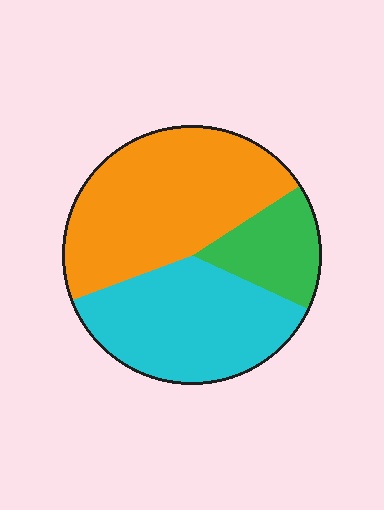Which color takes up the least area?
Green, at roughly 15%.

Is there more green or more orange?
Orange.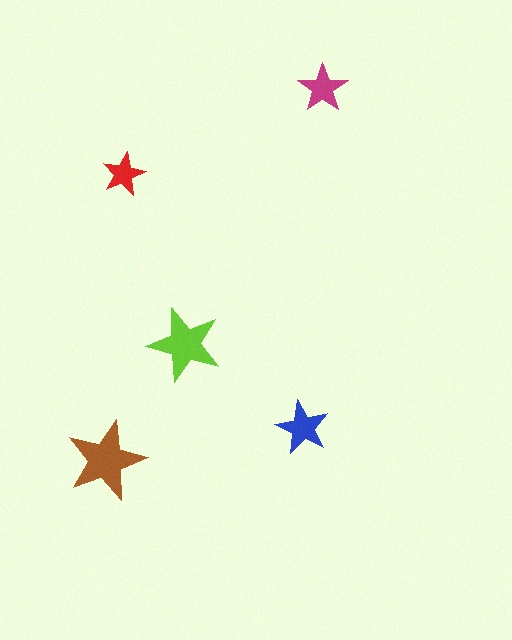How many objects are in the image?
There are 5 objects in the image.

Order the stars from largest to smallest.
the brown one, the lime one, the blue one, the magenta one, the red one.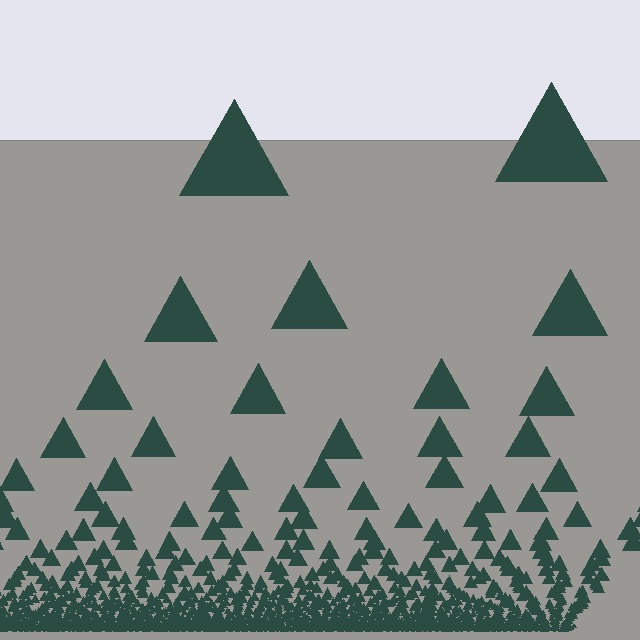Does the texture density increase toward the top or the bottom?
Density increases toward the bottom.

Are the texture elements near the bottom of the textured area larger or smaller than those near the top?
Smaller. The gradient is inverted — elements near the bottom are smaller and denser.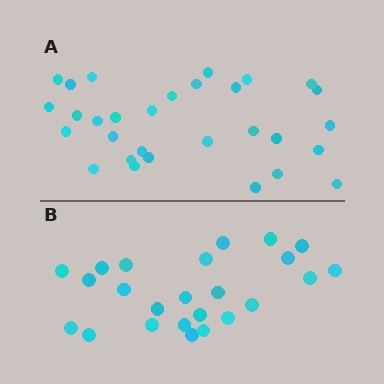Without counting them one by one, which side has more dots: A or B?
Region A (the top region) has more dots.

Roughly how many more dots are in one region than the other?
Region A has about 6 more dots than region B.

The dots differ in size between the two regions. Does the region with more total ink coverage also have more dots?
No. Region B has more total ink coverage because its dots are larger, but region A actually contains more individual dots. Total area can be misleading — the number of items is what matters here.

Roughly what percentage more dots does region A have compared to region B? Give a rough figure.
About 25% more.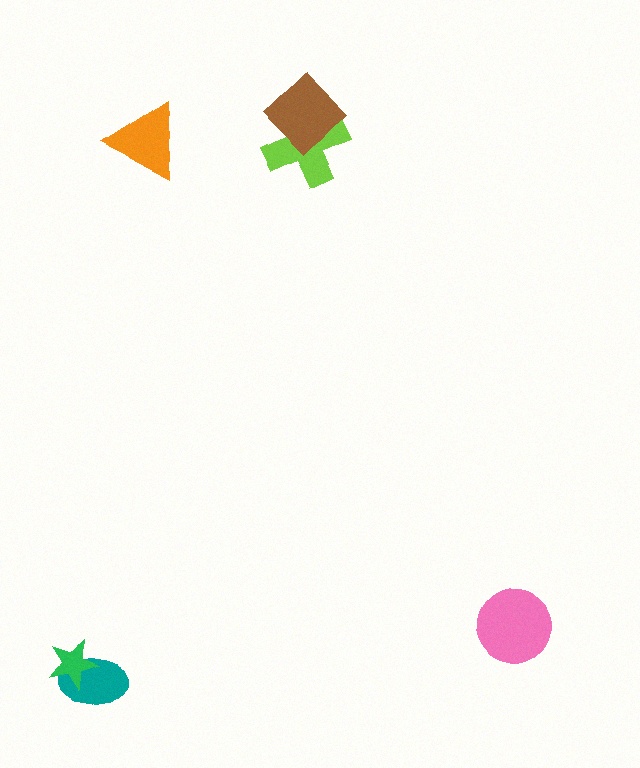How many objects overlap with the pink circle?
0 objects overlap with the pink circle.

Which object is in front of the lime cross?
The brown diamond is in front of the lime cross.